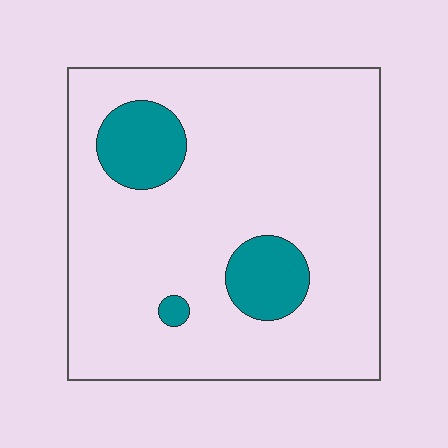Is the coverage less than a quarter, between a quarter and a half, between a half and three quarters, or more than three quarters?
Less than a quarter.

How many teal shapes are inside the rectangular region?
3.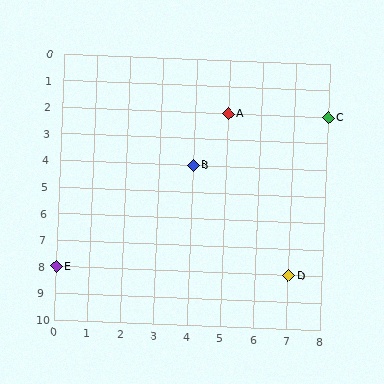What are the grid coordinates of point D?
Point D is at grid coordinates (7, 8).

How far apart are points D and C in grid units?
Points D and C are 1 column and 6 rows apart (about 6.1 grid units diagonally).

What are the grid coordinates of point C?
Point C is at grid coordinates (8, 2).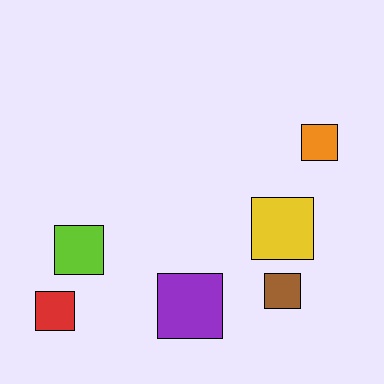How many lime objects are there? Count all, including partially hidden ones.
There is 1 lime object.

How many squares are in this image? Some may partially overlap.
There are 6 squares.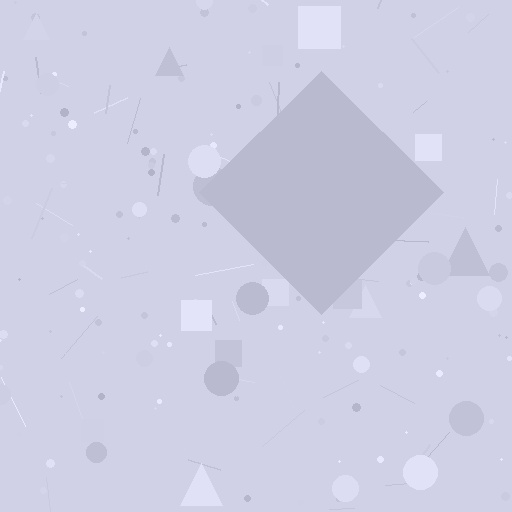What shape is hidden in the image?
A diamond is hidden in the image.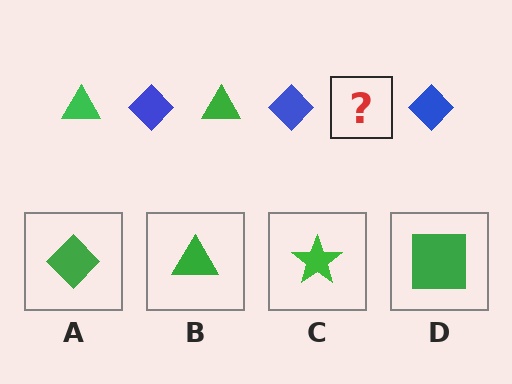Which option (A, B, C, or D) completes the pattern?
B.